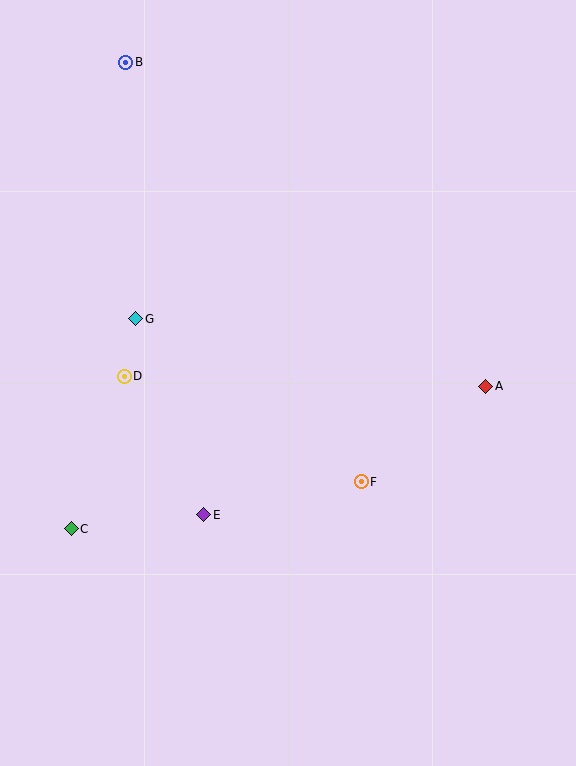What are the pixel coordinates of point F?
Point F is at (361, 482).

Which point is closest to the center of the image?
Point F at (361, 482) is closest to the center.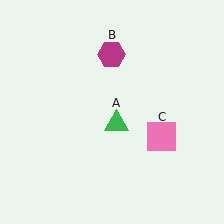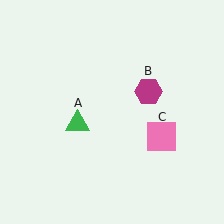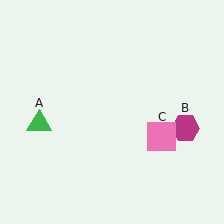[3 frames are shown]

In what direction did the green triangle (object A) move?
The green triangle (object A) moved left.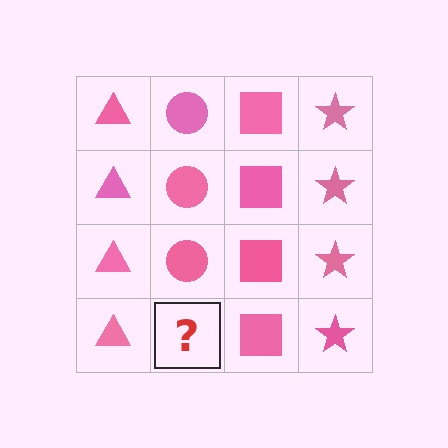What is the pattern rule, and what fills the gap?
The rule is that each column has a consistent shape. The gap should be filled with a pink circle.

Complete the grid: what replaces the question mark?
The question mark should be replaced with a pink circle.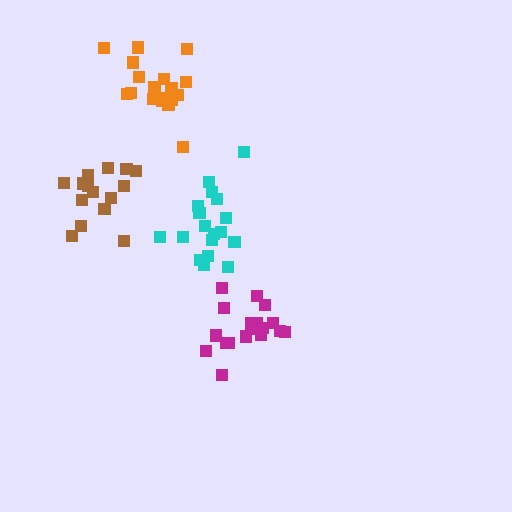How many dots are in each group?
Group 1: 19 dots, Group 2: 18 dots, Group 3: 18 dots, Group 4: 15 dots (70 total).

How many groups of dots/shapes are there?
There are 4 groups.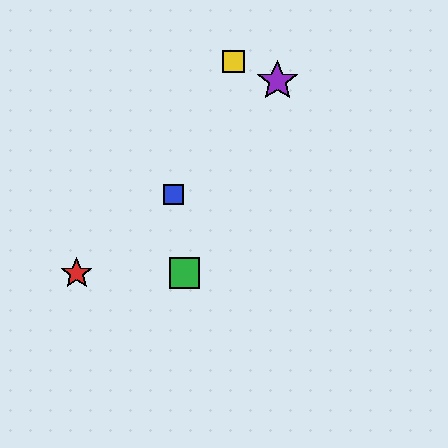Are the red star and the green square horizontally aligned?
Yes, both are at y≈273.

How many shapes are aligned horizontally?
2 shapes (the red star, the green square) are aligned horizontally.